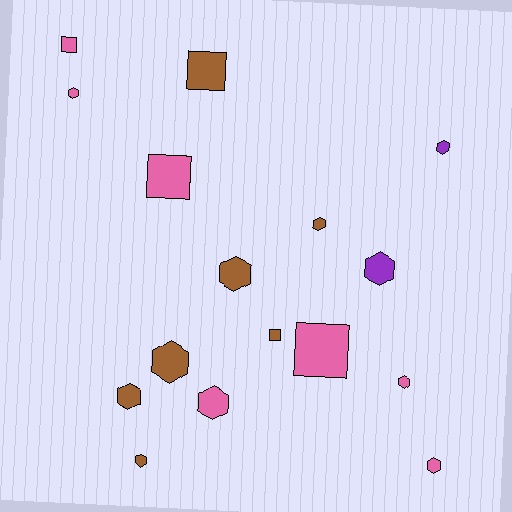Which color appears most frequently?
Brown, with 7 objects.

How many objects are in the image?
There are 16 objects.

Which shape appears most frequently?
Hexagon, with 11 objects.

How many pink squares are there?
There are 3 pink squares.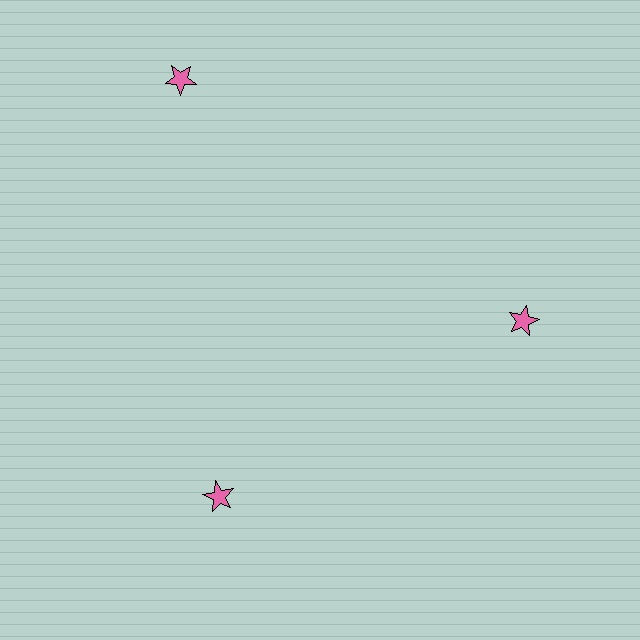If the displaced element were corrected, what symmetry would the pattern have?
It would have 3-fold rotational symmetry — the pattern would map onto itself every 120 degrees.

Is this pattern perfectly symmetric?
No. The 3 pink stars are arranged in a ring, but one element near the 11 o'clock position is pushed outward from the center, breaking the 3-fold rotational symmetry.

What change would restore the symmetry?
The symmetry would be restored by moving it inward, back onto the ring so that all 3 stars sit at equal angles and equal distance from the center.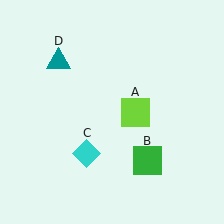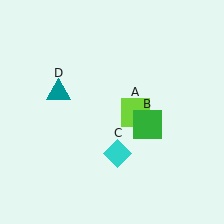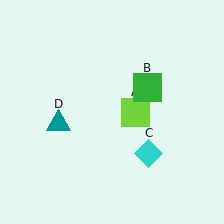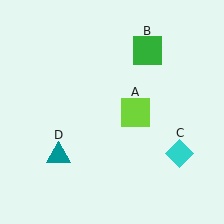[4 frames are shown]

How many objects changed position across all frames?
3 objects changed position: green square (object B), cyan diamond (object C), teal triangle (object D).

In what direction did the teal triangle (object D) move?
The teal triangle (object D) moved down.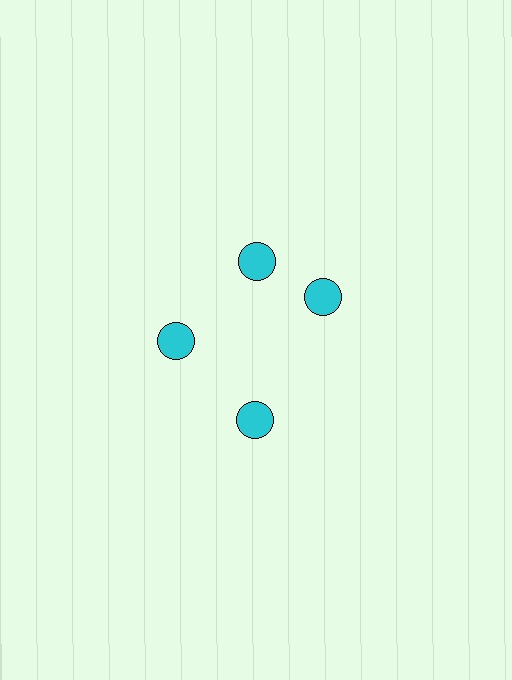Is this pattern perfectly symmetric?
No. The 4 cyan circles are arranged in a ring, but one element near the 3 o'clock position is rotated out of alignment along the ring, breaking the 4-fold rotational symmetry.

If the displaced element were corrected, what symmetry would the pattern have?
It would have 4-fold rotational symmetry — the pattern would map onto itself every 90 degrees.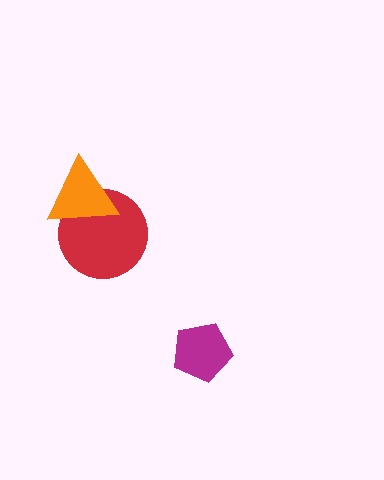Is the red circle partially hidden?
Yes, it is partially covered by another shape.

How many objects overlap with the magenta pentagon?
0 objects overlap with the magenta pentagon.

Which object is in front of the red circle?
The orange triangle is in front of the red circle.